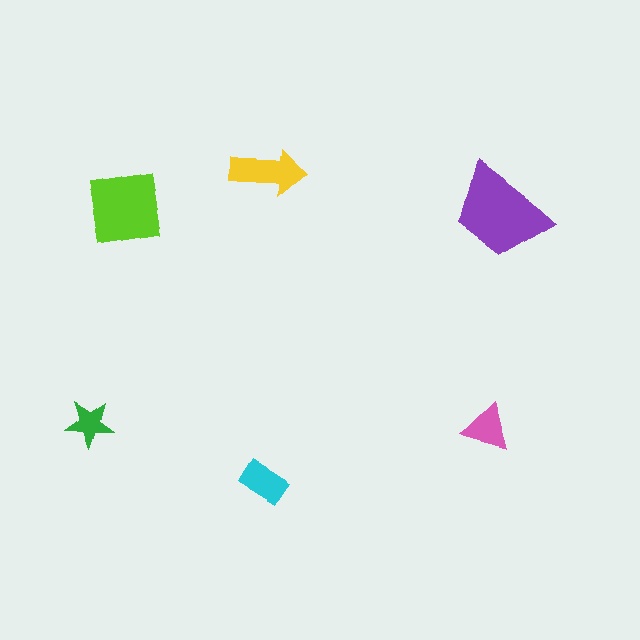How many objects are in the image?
There are 6 objects in the image.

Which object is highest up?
The yellow arrow is topmost.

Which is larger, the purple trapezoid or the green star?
The purple trapezoid.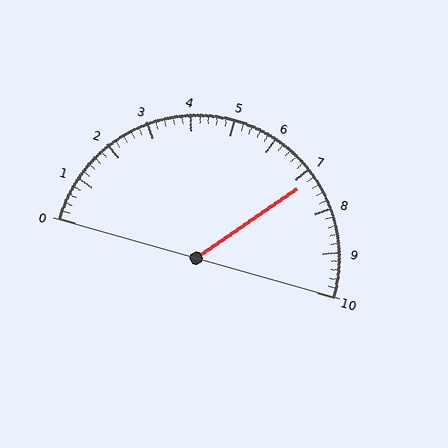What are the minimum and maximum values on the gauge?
The gauge ranges from 0 to 10.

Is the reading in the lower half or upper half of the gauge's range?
The reading is in the upper half of the range (0 to 10).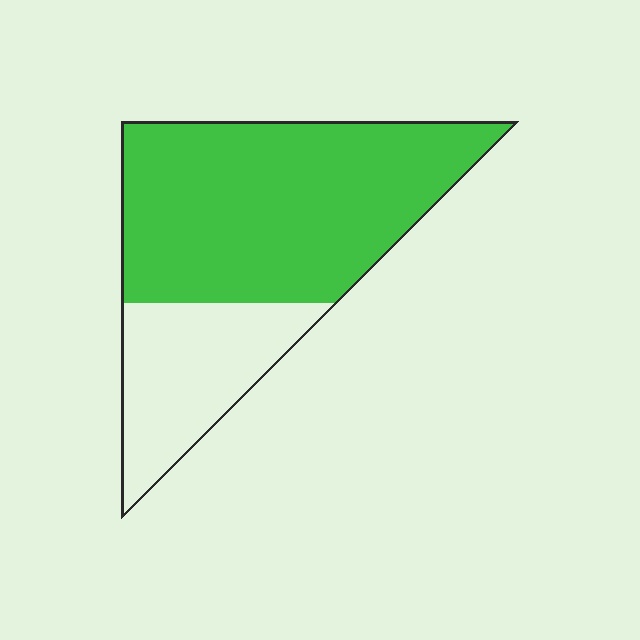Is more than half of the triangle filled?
Yes.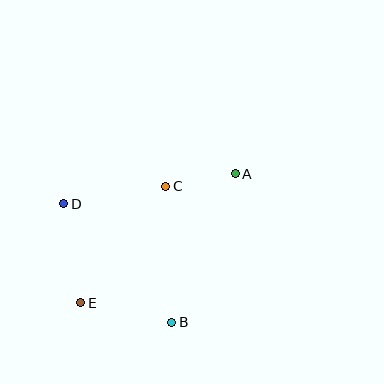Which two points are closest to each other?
Points A and C are closest to each other.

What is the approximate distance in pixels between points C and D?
The distance between C and D is approximately 103 pixels.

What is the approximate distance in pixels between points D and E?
The distance between D and E is approximately 100 pixels.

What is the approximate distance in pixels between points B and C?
The distance between B and C is approximately 136 pixels.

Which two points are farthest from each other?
Points A and E are farthest from each other.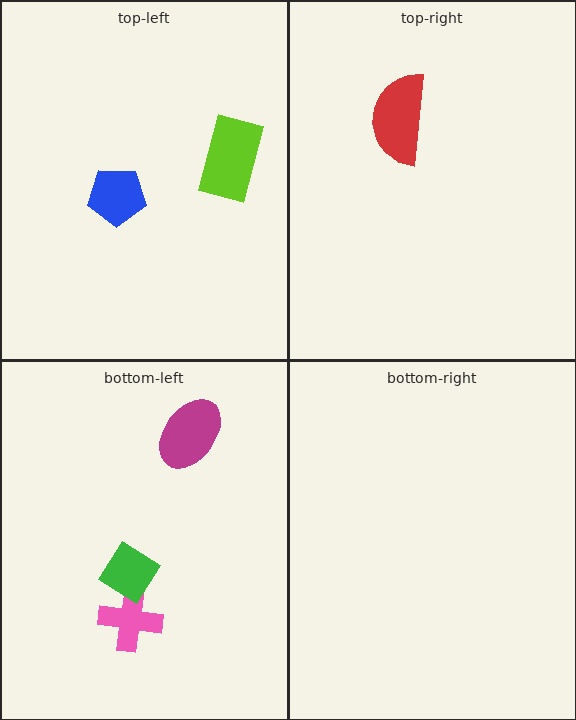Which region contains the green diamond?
The bottom-left region.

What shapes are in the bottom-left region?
The pink cross, the magenta ellipse, the green diamond.